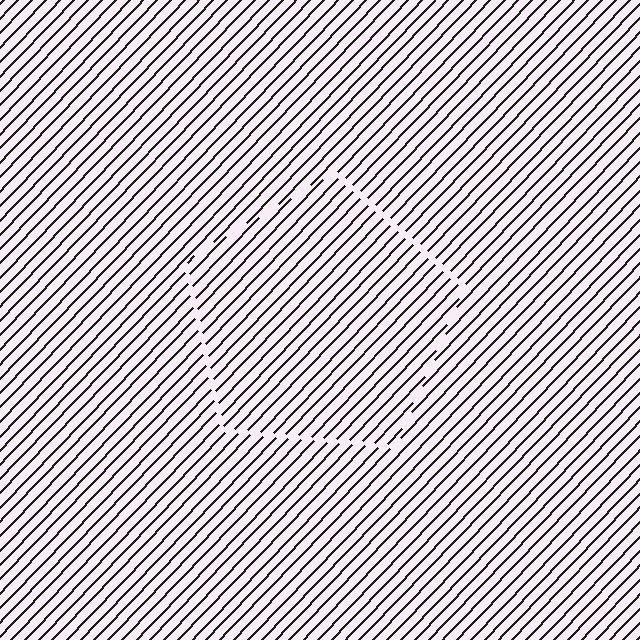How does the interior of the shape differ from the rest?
The interior of the shape contains the same grating, shifted by half a period — the contour is defined by the phase discontinuity where line-ends from the inner and outer gratings abut.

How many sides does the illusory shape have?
5 sides — the line-ends trace a pentagon.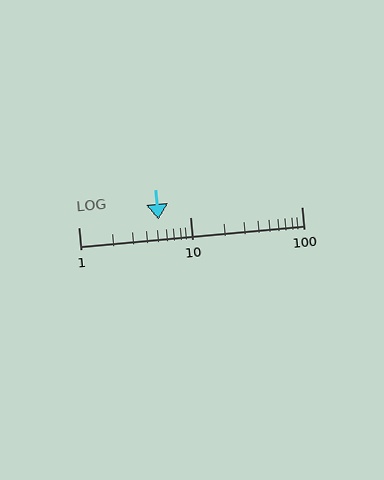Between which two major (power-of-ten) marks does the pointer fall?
The pointer is between 1 and 10.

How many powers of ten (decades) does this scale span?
The scale spans 2 decades, from 1 to 100.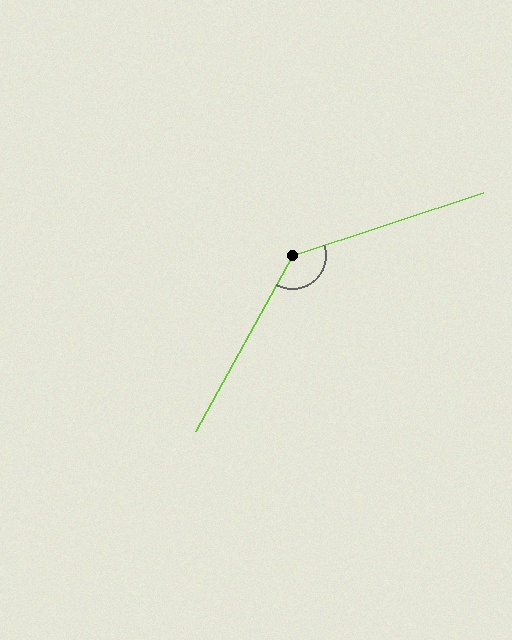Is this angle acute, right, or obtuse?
It is obtuse.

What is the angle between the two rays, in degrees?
Approximately 137 degrees.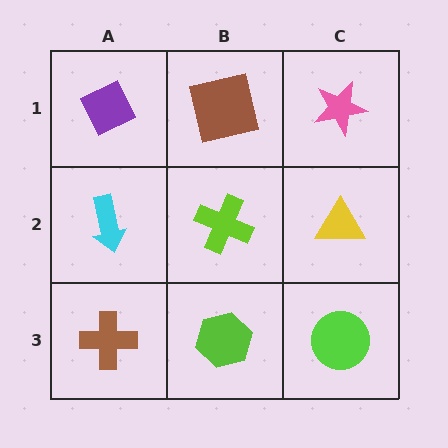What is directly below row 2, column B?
A lime hexagon.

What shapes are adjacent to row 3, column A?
A cyan arrow (row 2, column A), a lime hexagon (row 3, column B).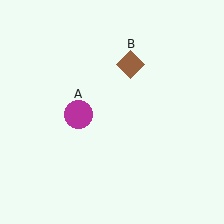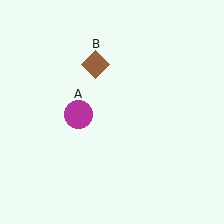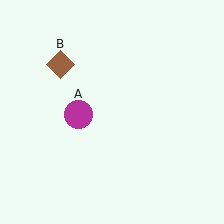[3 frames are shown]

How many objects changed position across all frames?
1 object changed position: brown diamond (object B).